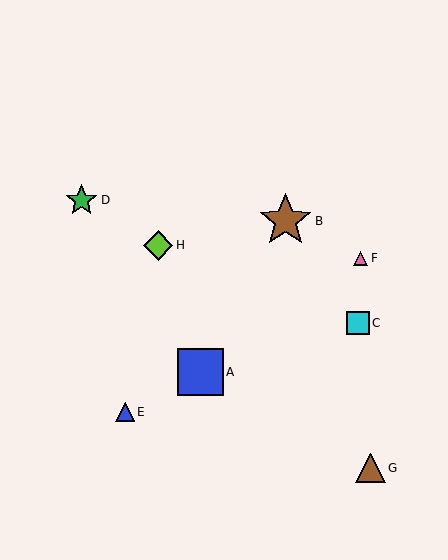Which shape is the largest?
The brown star (labeled B) is the largest.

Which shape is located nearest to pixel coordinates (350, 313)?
The cyan square (labeled C) at (358, 323) is nearest to that location.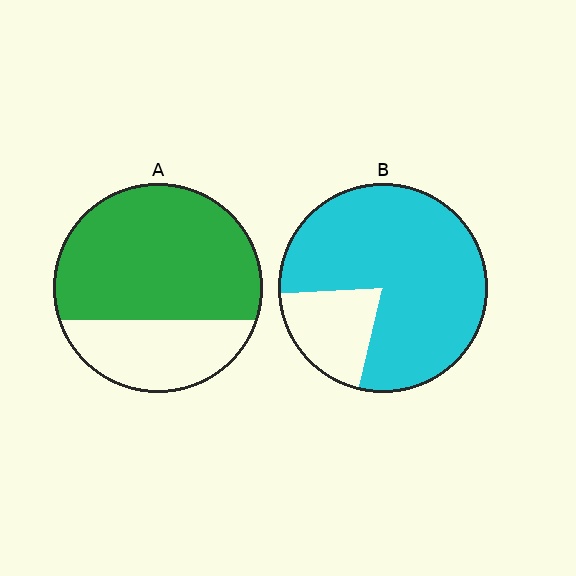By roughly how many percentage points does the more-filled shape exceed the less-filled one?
By roughly 10 percentage points (B over A).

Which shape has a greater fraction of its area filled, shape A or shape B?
Shape B.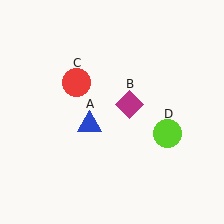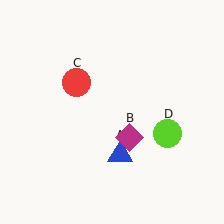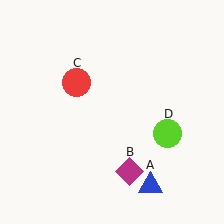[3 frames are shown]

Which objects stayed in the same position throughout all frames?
Red circle (object C) and lime circle (object D) remained stationary.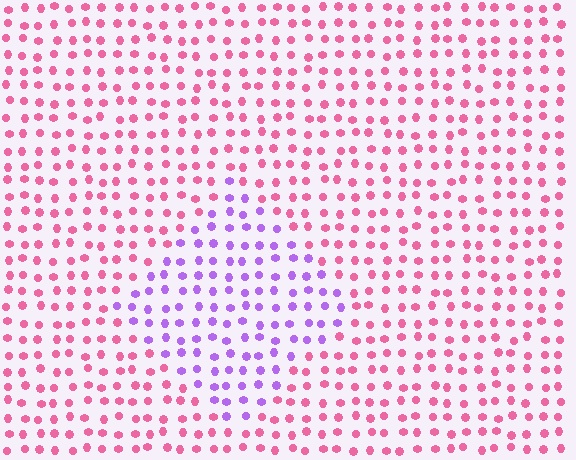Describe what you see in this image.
The image is filled with small pink elements in a uniform arrangement. A diamond-shaped region is visible where the elements are tinted to a slightly different hue, forming a subtle color boundary.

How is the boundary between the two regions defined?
The boundary is defined purely by a slight shift in hue (about 59 degrees). Spacing, size, and orientation are identical on both sides.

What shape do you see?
I see a diamond.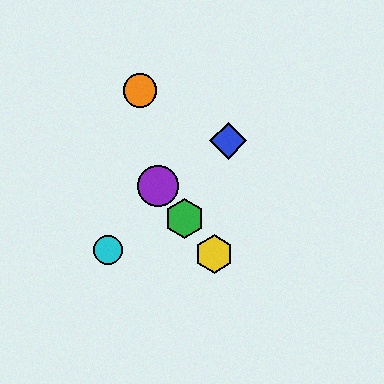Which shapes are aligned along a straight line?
The red diamond, the green hexagon, the yellow hexagon, the purple circle are aligned along a straight line.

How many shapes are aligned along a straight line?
4 shapes (the red diamond, the green hexagon, the yellow hexagon, the purple circle) are aligned along a straight line.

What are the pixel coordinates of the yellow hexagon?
The yellow hexagon is at (214, 254).